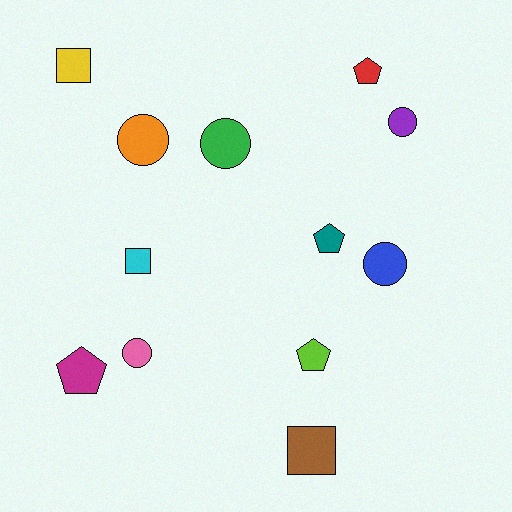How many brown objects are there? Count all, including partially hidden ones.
There is 1 brown object.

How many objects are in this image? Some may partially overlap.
There are 12 objects.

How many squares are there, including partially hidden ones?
There are 3 squares.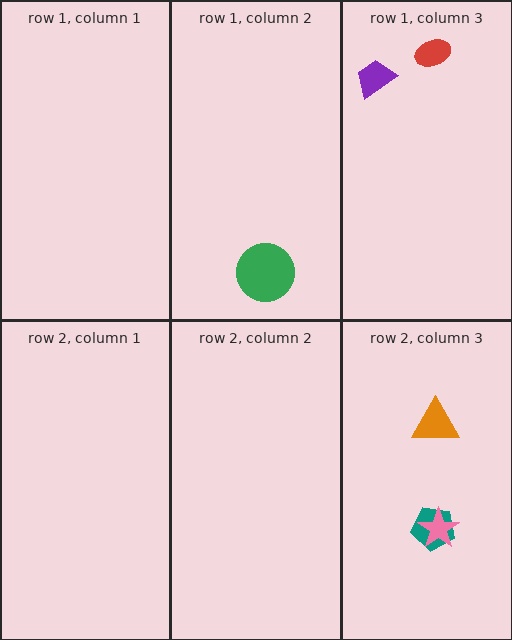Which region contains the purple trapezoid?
The row 1, column 3 region.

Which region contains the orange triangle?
The row 2, column 3 region.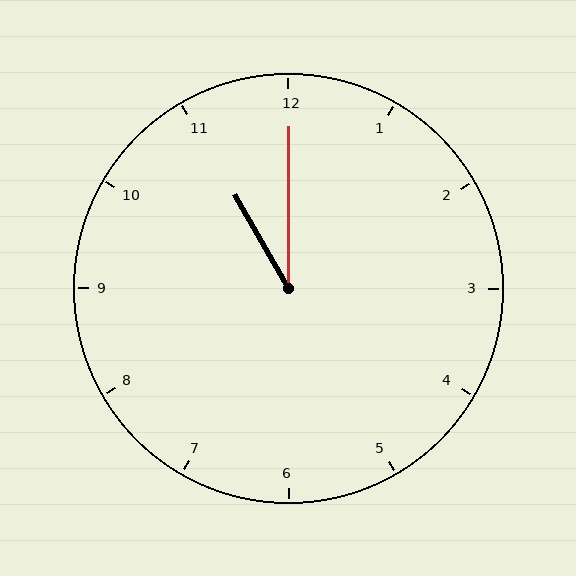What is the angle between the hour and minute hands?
Approximately 30 degrees.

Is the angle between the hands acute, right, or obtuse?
It is acute.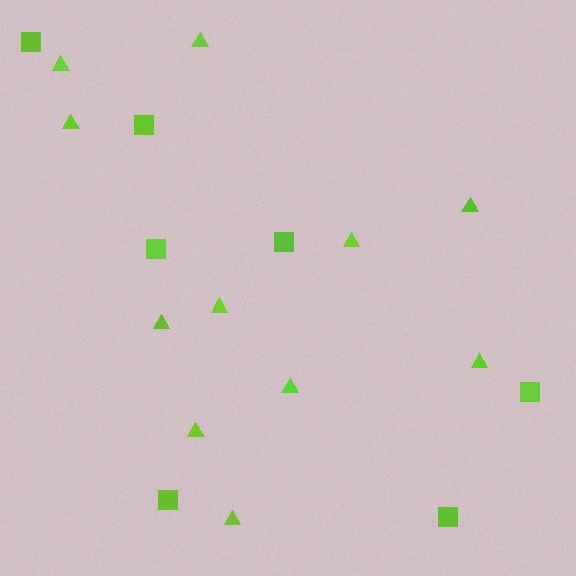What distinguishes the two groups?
There are 2 groups: one group of triangles (11) and one group of squares (7).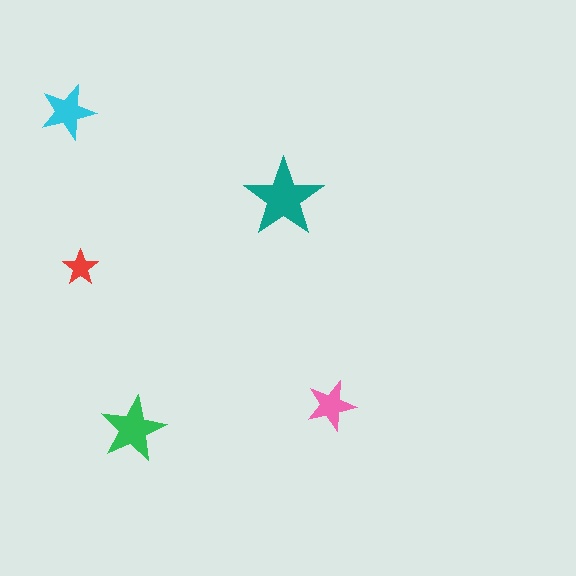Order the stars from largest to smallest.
the teal one, the green one, the cyan one, the pink one, the red one.